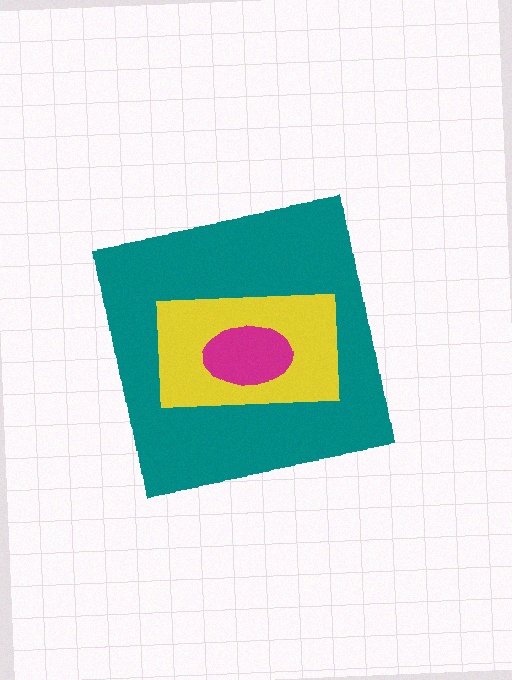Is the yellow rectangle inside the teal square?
Yes.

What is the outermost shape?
The teal square.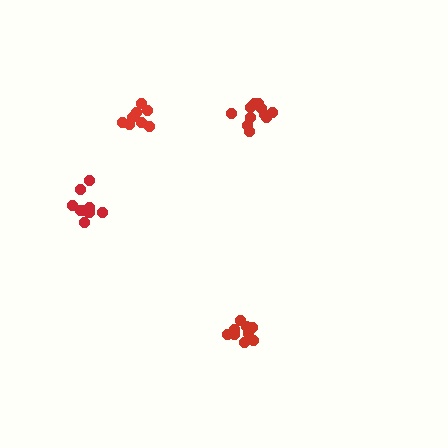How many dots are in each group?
Group 1: 8 dots, Group 2: 10 dots, Group 3: 9 dots, Group 4: 11 dots (38 total).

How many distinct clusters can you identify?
There are 4 distinct clusters.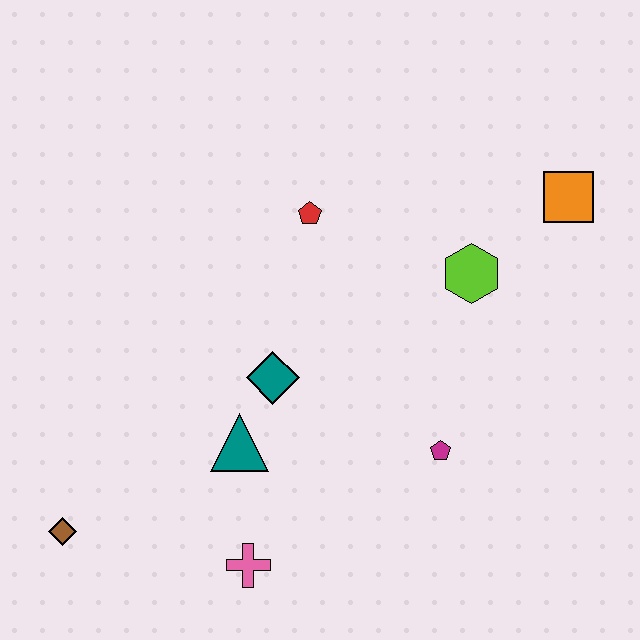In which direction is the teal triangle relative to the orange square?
The teal triangle is to the left of the orange square.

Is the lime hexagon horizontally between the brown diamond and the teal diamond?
No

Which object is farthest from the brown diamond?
The orange square is farthest from the brown diamond.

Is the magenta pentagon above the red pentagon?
No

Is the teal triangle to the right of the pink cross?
No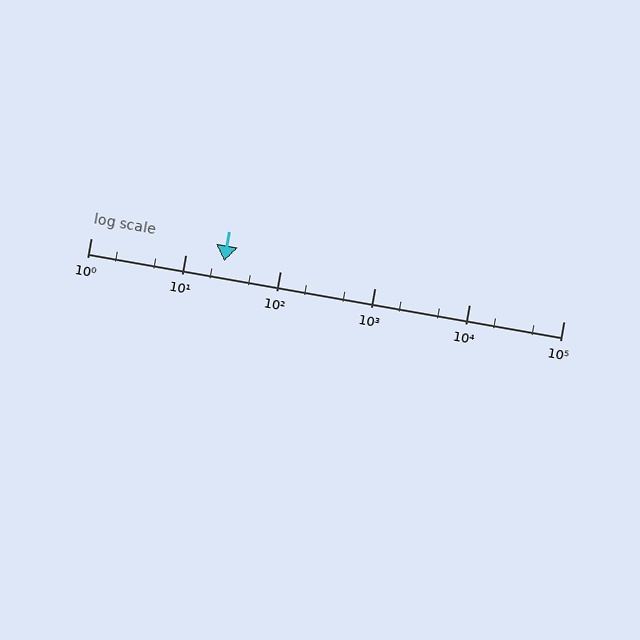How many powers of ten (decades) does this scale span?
The scale spans 5 decades, from 1 to 100000.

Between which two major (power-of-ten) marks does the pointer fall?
The pointer is between 10 and 100.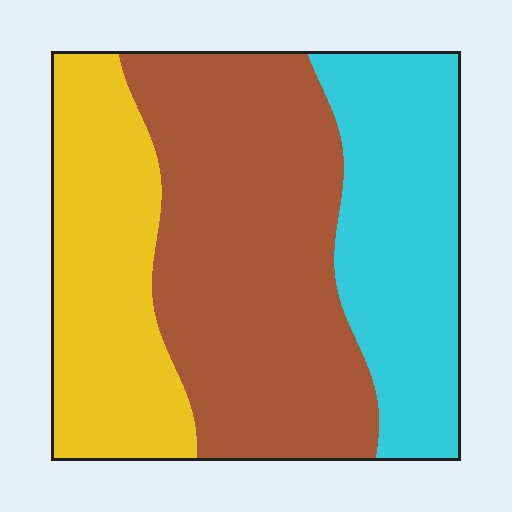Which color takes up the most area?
Brown, at roughly 45%.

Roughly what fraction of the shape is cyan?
Cyan takes up about one quarter (1/4) of the shape.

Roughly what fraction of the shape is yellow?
Yellow covers around 25% of the shape.